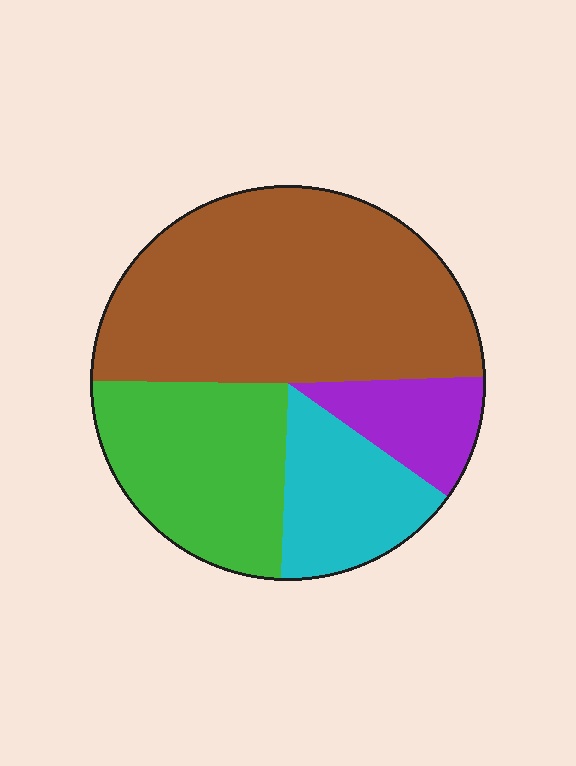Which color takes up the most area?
Brown, at roughly 50%.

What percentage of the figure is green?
Green takes up about one quarter (1/4) of the figure.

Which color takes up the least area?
Purple, at roughly 10%.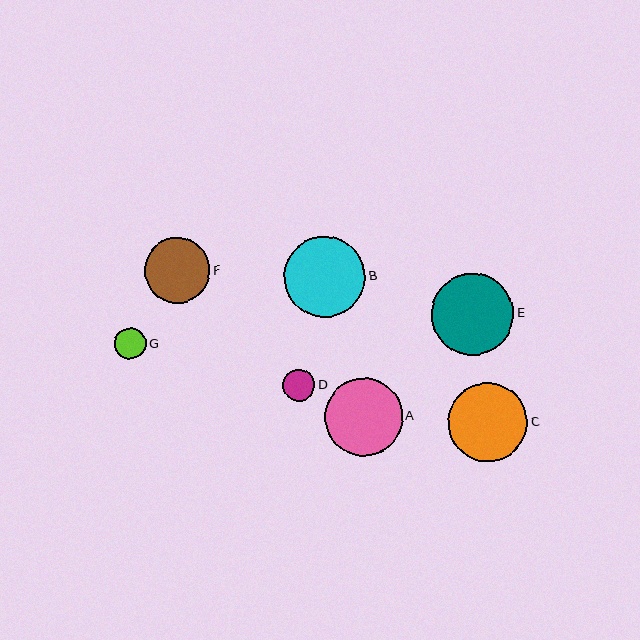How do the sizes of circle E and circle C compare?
Circle E and circle C are approximately the same size.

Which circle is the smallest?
Circle G is the smallest with a size of approximately 31 pixels.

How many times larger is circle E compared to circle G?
Circle E is approximately 2.6 times the size of circle G.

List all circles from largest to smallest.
From largest to smallest: E, B, C, A, F, D, G.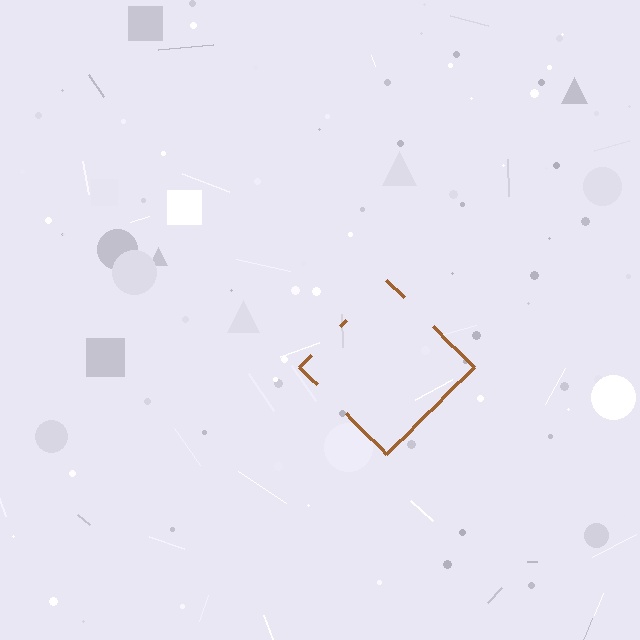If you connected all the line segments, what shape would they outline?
They would outline a diamond.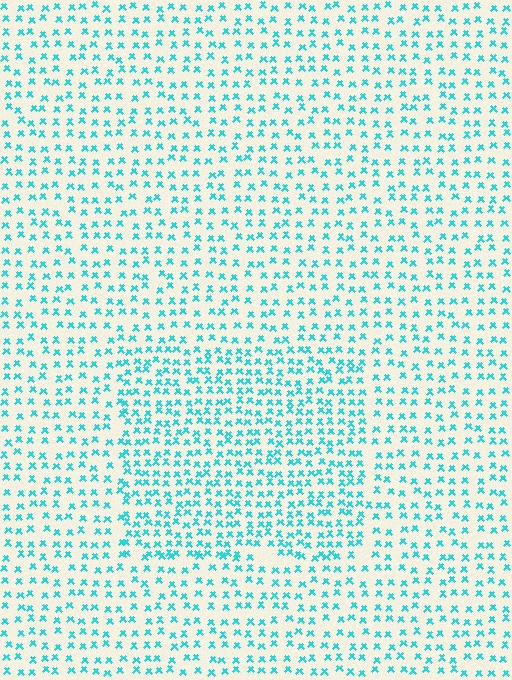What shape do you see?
I see a rectangle.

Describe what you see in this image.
The image contains small cyan elements arranged at two different densities. A rectangle-shaped region is visible where the elements are more densely packed than the surrounding area.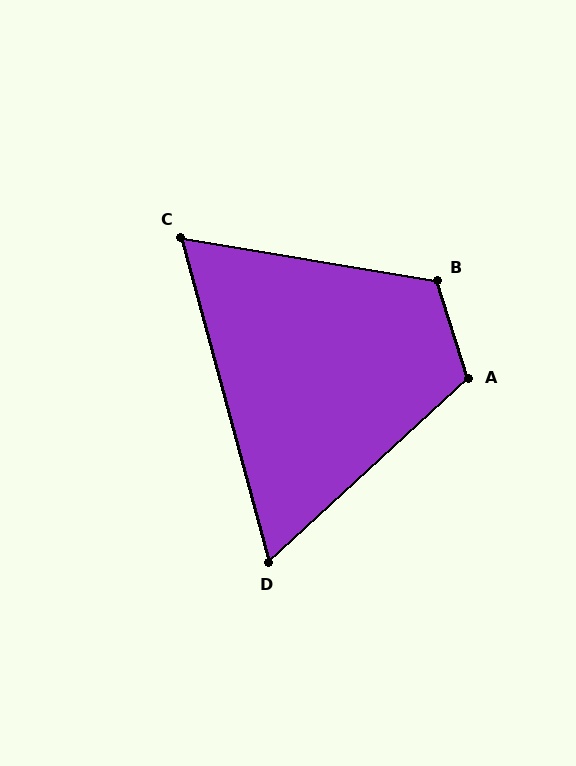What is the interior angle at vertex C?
Approximately 65 degrees (acute).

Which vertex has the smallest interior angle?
D, at approximately 63 degrees.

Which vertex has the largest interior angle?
B, at approximately 117 degrees.